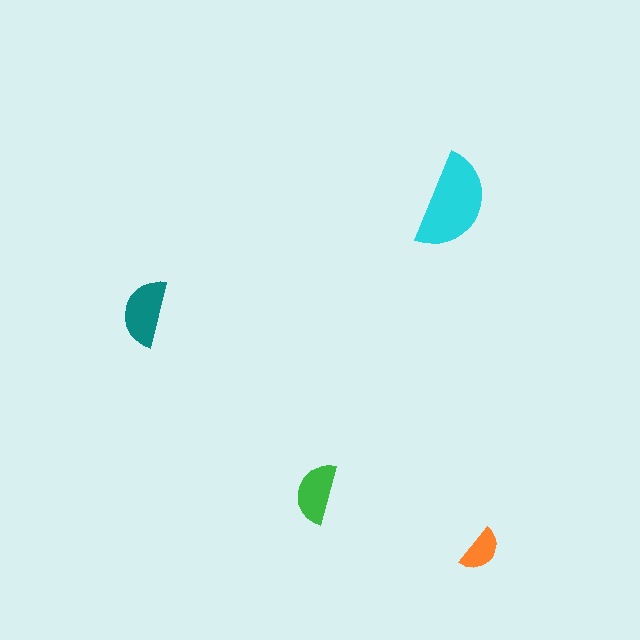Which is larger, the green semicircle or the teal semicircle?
The teal one.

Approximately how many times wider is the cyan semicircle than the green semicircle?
About 1.5 times wider.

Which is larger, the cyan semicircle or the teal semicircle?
The cyan one.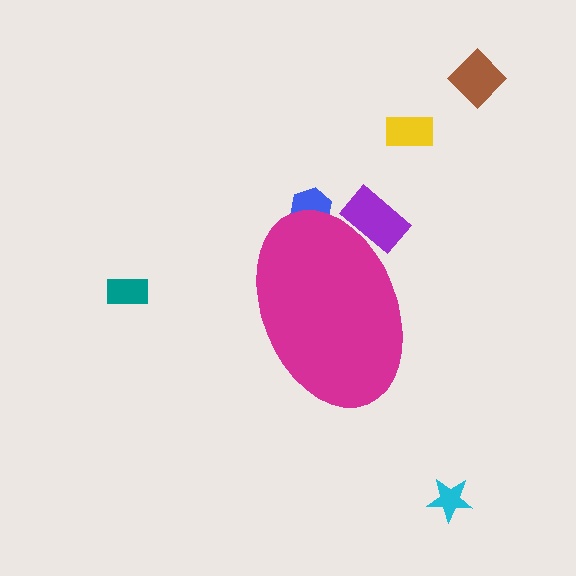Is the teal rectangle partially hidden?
No, the teal rectangle is fully visible.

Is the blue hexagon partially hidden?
Yes, the blue hexagon is partially hidden behind the magenta ellipse.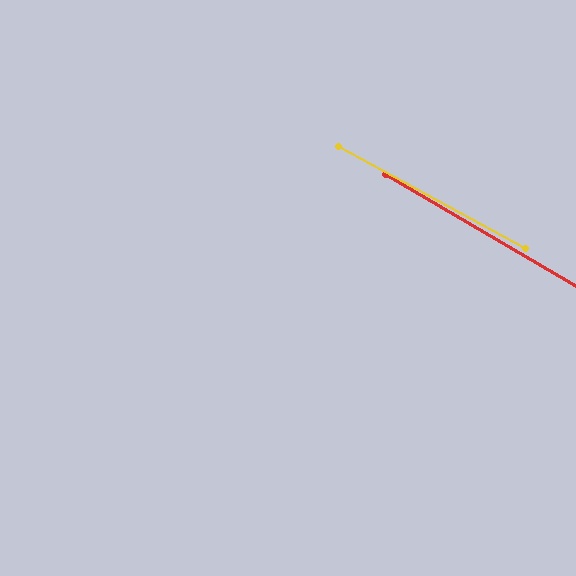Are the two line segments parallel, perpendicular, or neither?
Parallel — their directions differ by only 1.8°.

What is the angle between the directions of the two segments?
Approximately 2 degrees.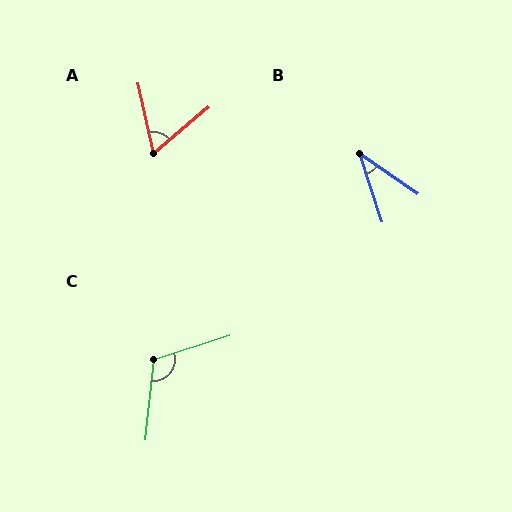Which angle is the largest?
C, at approximately 114 degrees.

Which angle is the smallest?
B, at approximately 37 degrees.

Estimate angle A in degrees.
Approximately 63 degrees.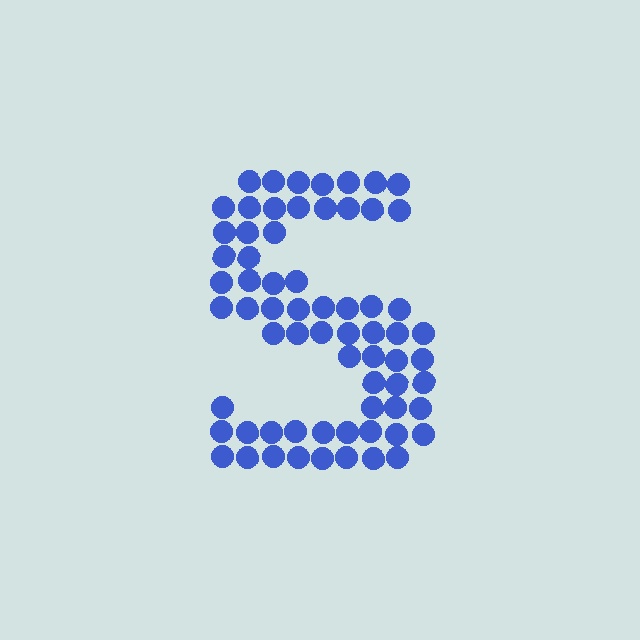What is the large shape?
The large shape is the letter S.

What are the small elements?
The small elements are circles.